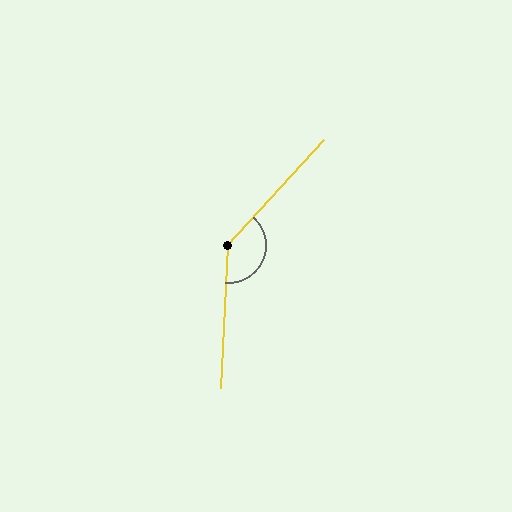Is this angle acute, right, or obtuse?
It is obtuse.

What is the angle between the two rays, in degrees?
Approximately 141 degrees.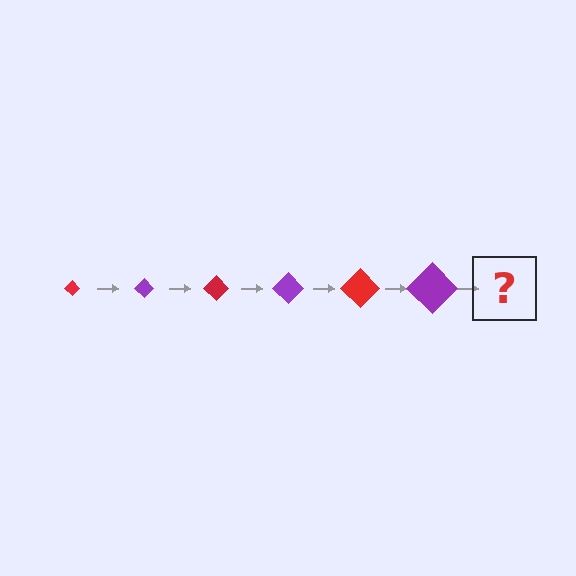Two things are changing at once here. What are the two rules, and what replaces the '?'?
The two rules are that the diamond grows larger each step and the color cycles through red and purple. The '?' should be a red diamond, larger than the previous one.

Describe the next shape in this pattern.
It should be a red diamond, larger than the previous one.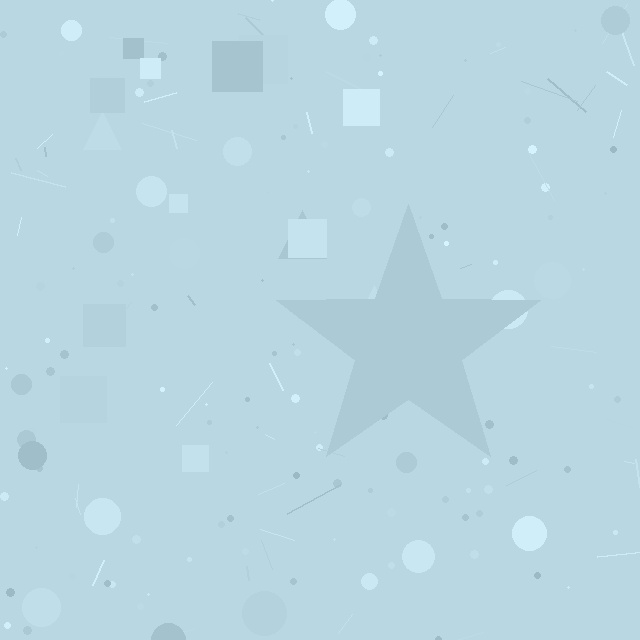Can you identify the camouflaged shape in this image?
The camouflaged shape is a star.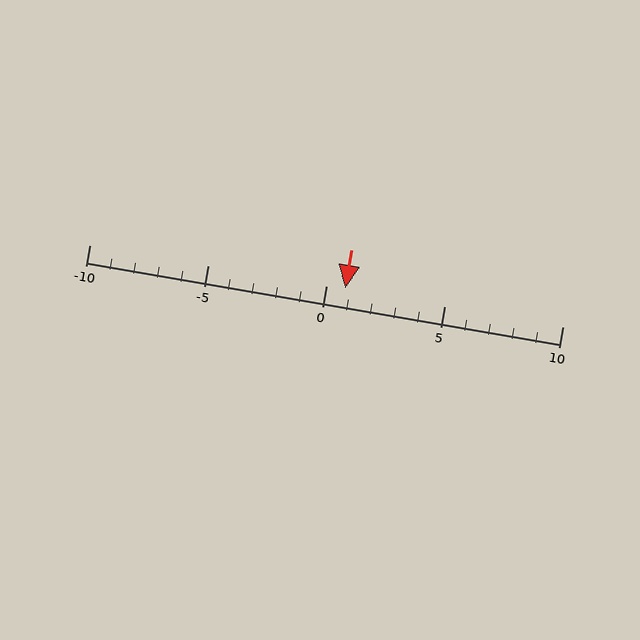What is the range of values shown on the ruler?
The ruler shows values from -10 to 10.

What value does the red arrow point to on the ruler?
The red arrow points to approximately 1.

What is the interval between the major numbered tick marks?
The major tick marks are spaced 5 units apart.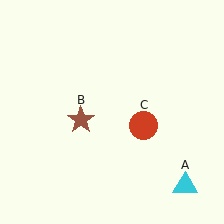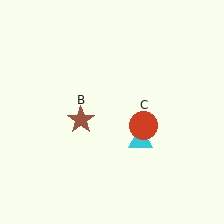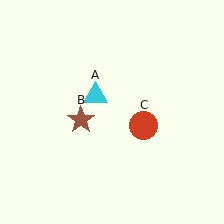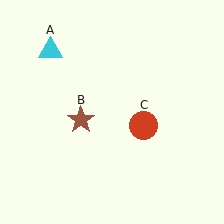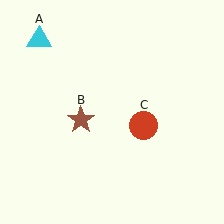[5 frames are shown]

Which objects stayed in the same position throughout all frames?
Brown star (object B) and red circle (object C) remained stationary.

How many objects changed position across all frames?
1 object changed position: cyan triangle (object A).